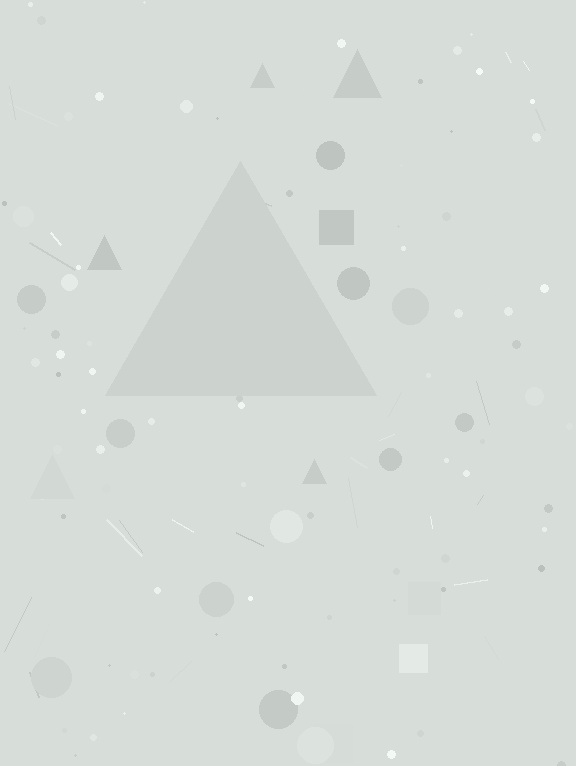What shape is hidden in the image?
A triangle is hidden in the image.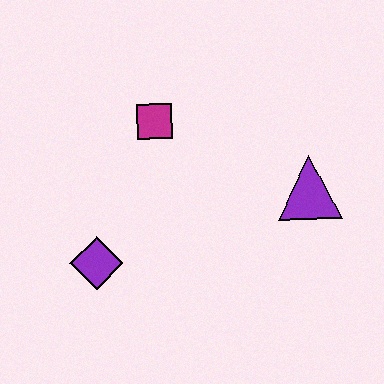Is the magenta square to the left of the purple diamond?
No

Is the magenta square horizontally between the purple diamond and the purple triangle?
Yes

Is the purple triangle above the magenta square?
No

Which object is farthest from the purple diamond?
The purple triangle is farthest from the purple diamond.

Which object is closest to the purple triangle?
The magenta square is closest to the purple triangle.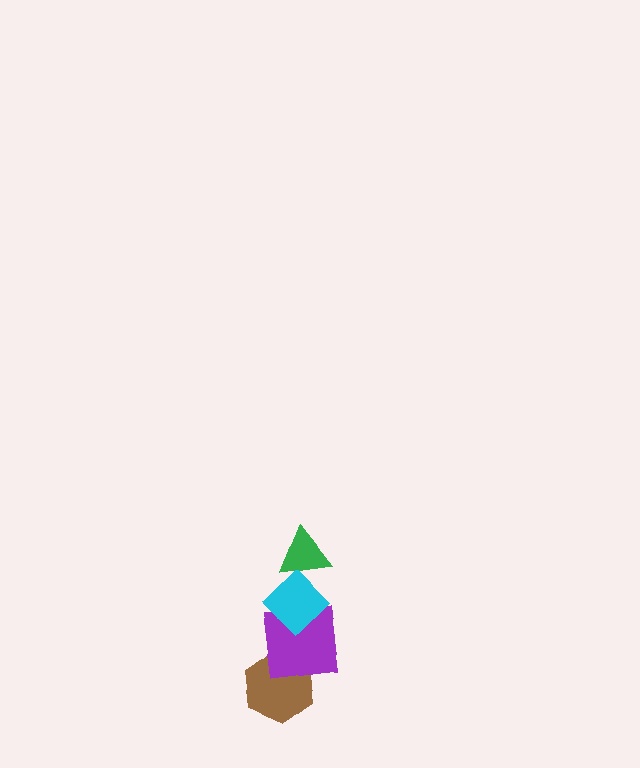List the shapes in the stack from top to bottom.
From top to bottom: the green triangle, the cyan diamond, the purple square, the brown hexagon.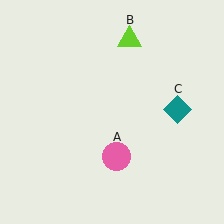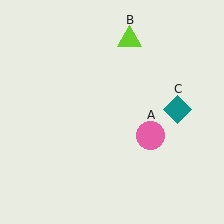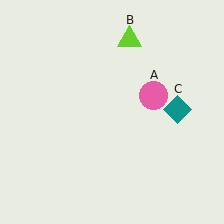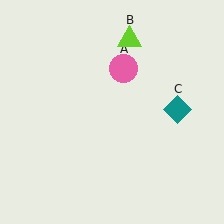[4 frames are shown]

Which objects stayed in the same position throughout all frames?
Lime triangle (object B) and teal diamond (object C) remained stationary.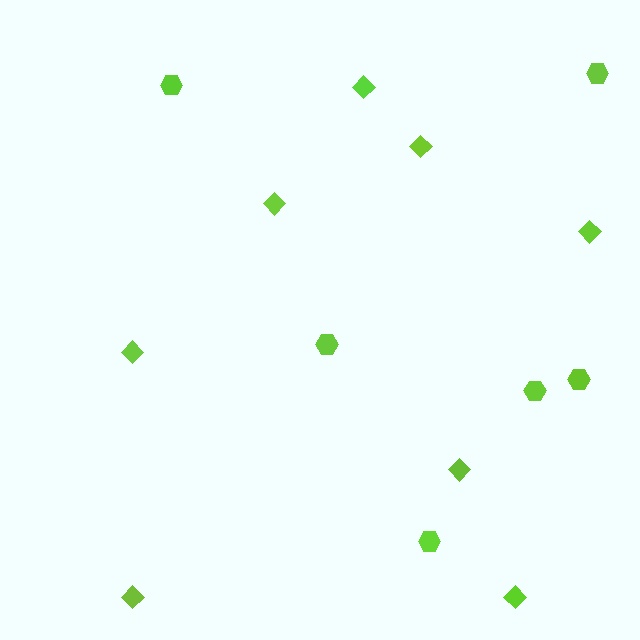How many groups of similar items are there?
There are 2 groups: one group of diamonds (8) and one group of hexagons (6).